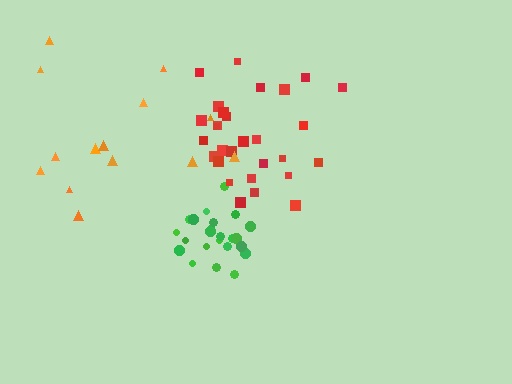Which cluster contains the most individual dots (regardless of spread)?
Red (29).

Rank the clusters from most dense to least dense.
green, red, orange.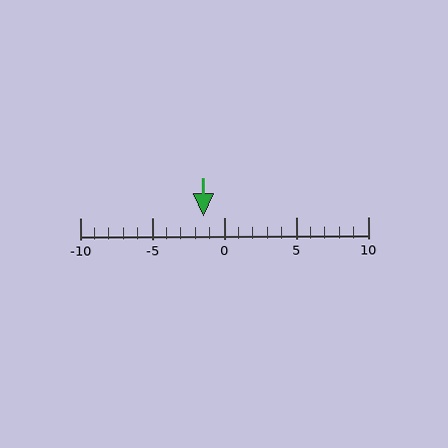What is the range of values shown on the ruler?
The ruler shows values from -10 to 10.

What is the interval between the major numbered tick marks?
The major tick marks are spaced 5 units apart.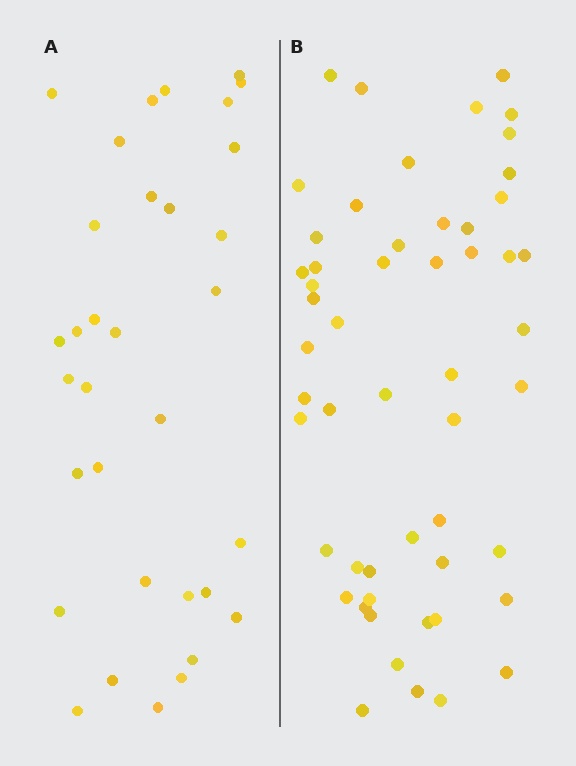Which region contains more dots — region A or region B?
Region B (the right region) has more dots.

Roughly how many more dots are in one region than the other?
Region B has approximately 20 more dots than region A.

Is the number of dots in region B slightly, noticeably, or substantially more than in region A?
Region B has substantially more. The ratio is roughly 1.6 to 1.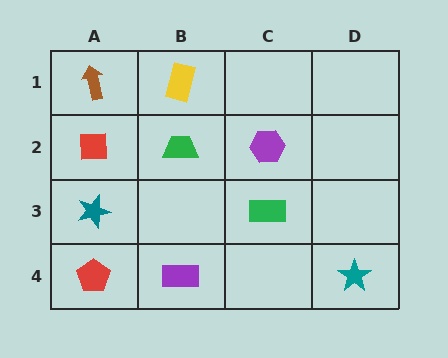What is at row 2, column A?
A red square.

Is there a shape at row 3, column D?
No, that cell is empty.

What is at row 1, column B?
A yellow rectangle.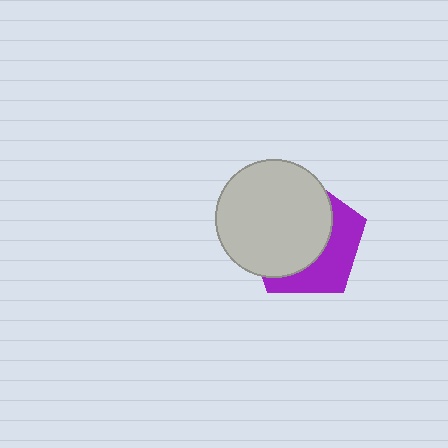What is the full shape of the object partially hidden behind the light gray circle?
The partially hidden object is a purple pentagon.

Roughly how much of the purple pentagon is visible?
A small part of it is visible (roughly 39%).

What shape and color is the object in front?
The object in front is a light gray circle.